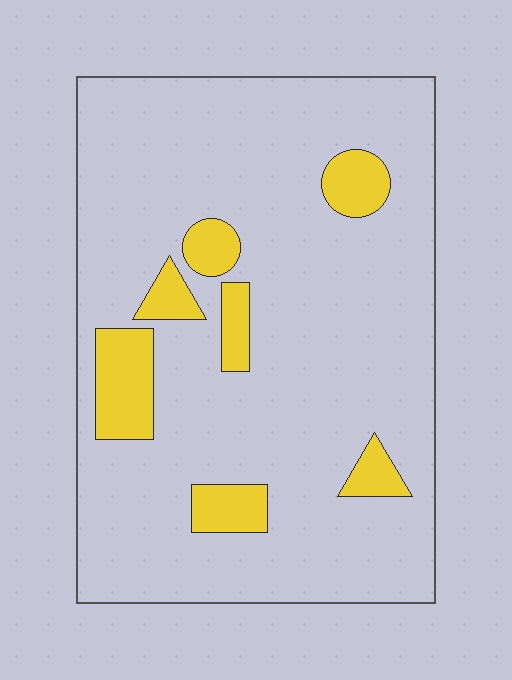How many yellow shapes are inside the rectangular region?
7.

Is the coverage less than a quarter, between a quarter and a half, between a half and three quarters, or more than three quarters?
Less than a quarter.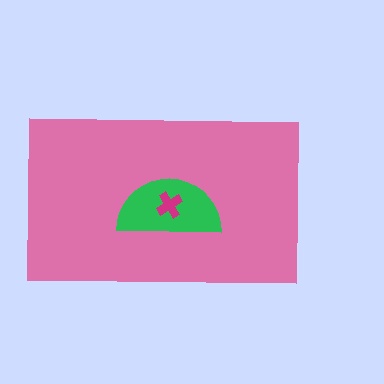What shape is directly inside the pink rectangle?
The green semicircle.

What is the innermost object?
The magenta cross.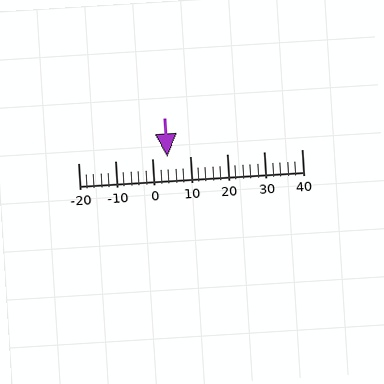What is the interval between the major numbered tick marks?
The major tick marks are spaced 10 units apart.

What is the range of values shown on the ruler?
The ruler shows values from -20 to 40.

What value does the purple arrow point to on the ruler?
The purple arrow points to approximately 4.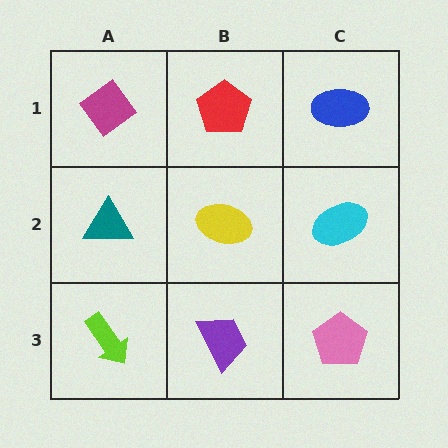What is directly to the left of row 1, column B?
A magenta diamond.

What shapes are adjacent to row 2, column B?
A red pentagon (row 1, column B), a purple trapezoid (row 3, column B), a teal triangle (row 2, column A), a cyan ellipse (row 2, column C).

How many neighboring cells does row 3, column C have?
2.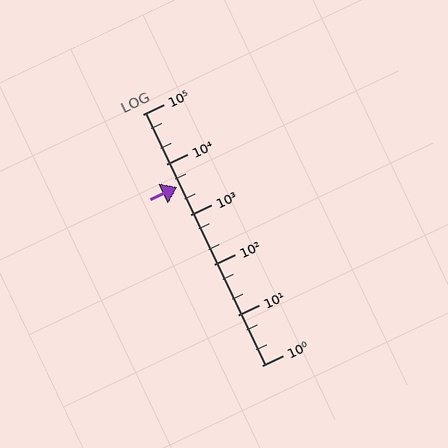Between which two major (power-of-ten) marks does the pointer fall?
The pointer is between 1000 and 10000.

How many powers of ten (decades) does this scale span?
The scale spans 5 decades, from 1 to 100000.